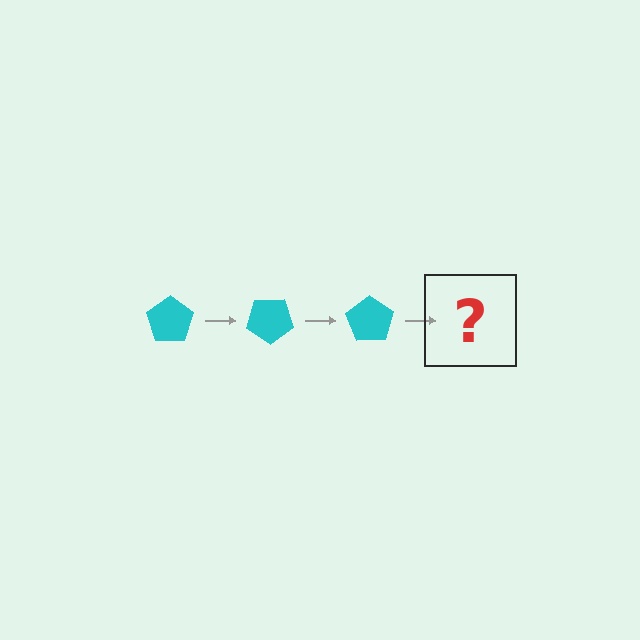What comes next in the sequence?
The next element should be a cyan pentagon rotated 105 degrees.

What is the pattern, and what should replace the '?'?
The pattern is that the pentagon rotates 35 degrees each step. The '?' should be a cyan pentagon rotated 105 degrees.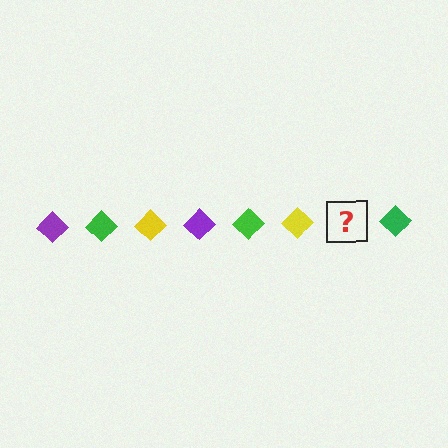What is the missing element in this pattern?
The missing element is a purple diamond.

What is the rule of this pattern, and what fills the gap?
The rule is that the pattern cycles through purple, green, yellow diamonds. The gap should be filled with a purple diamond.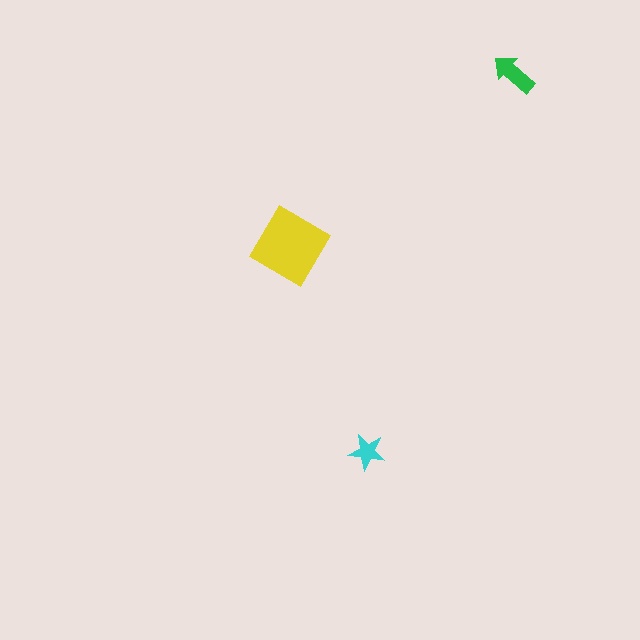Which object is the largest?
The yellow diamond.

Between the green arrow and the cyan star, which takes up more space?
The green arrow.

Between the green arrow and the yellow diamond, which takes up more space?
The yellow diamond.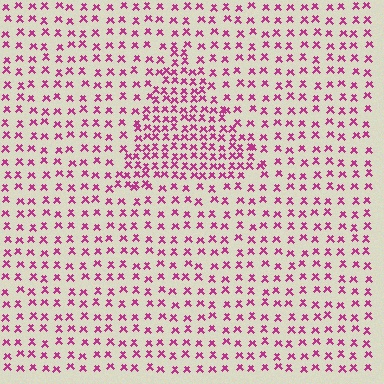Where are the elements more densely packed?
The elements are more densely packed inside the triangle boundary.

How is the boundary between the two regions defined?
The boundary is defined by a change in element density (approximately 1.9x ratio). All elements are the same color, size, and shape.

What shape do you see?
I see a triangle.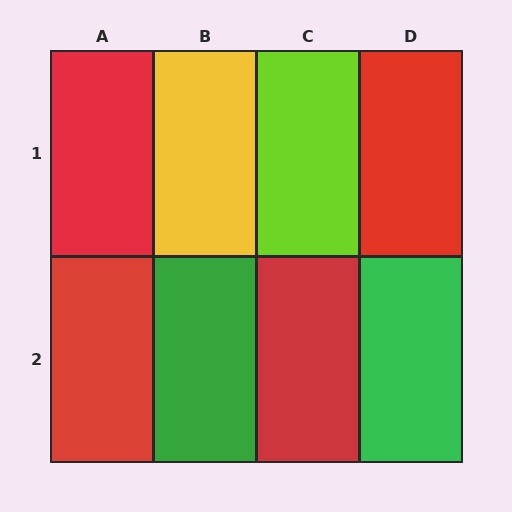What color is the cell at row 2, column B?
Green.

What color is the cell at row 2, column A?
Red.